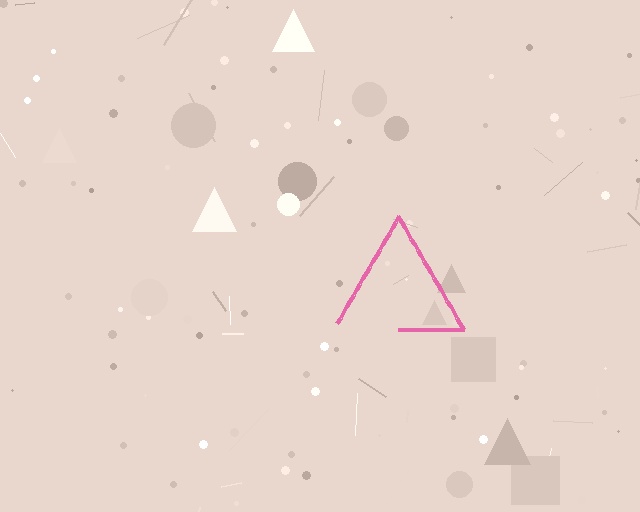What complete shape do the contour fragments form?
The contour fragments form a triangle.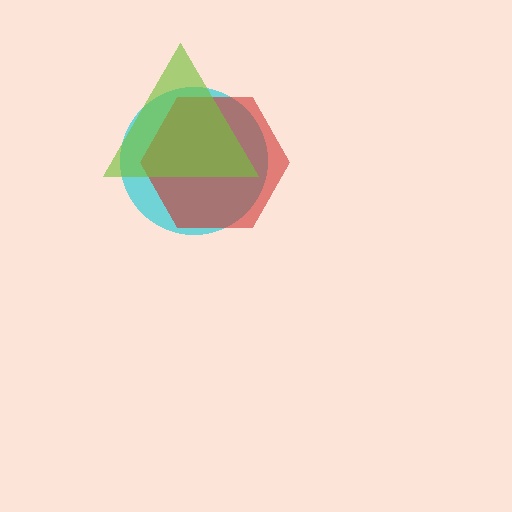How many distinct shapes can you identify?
There are 3 distinct shapes: a cyan circle, a red hexagon, a lime triangle.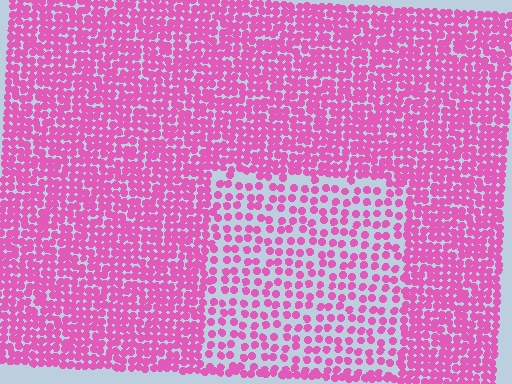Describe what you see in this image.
The image contains small pink elements arranged at two different densities. A rectangle-shaped region is visible where the elements are less densely packed than the surrounding area.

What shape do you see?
I see a rectangle.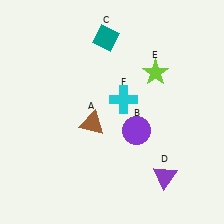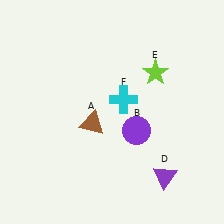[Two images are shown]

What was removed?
The teal diamond (C) was removed in Image 2.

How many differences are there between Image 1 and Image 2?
There is 1 difference between the two images.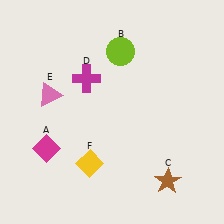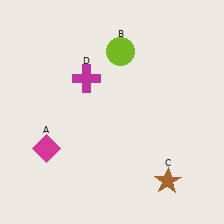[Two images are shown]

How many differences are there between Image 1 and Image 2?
There are 2 differences between the two images.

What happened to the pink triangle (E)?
The pink triangle (E) was removed in Image 2. It was in the top-left area of Image 1.